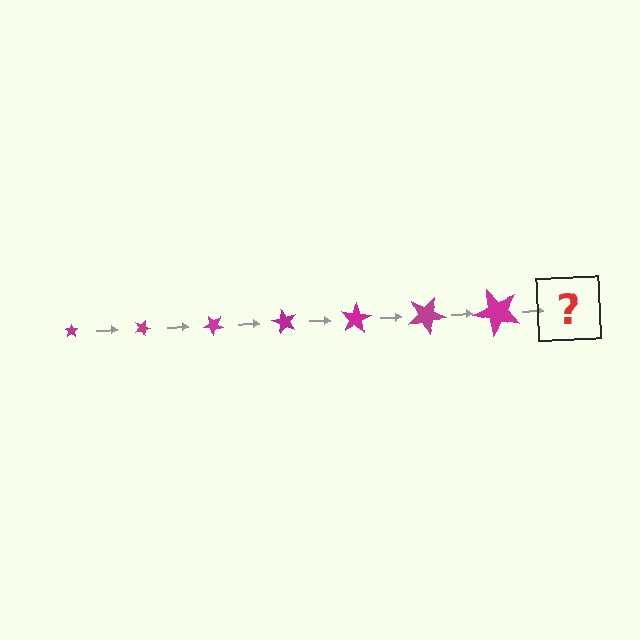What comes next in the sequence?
The next element should be a star, larger than the previous one and rotated 140 degrees from the start.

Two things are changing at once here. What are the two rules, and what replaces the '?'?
The two rules are that the star grows larger each step and it rotates 20 degrees each step. The '?' should be a star, larger than the previous one and rotated 140 degrees from the start.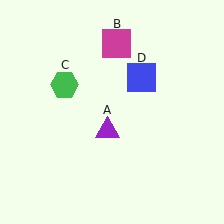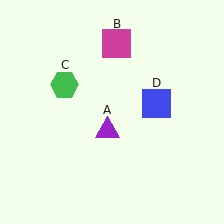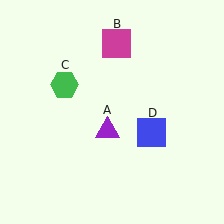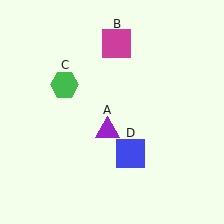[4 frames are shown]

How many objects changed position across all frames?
1 object changed position: blue square (object D).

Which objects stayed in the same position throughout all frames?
Purple triangle (object A) and magenta square (object B) and green hexagon (object C) remained stationary.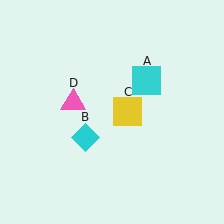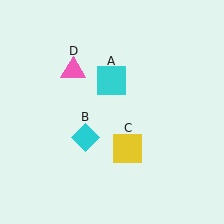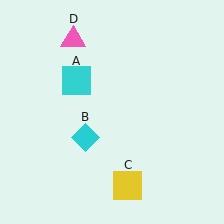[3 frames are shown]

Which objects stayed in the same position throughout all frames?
Cyan diamond (object B) remained stationary.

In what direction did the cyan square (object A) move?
The cyan square (object A) moved left.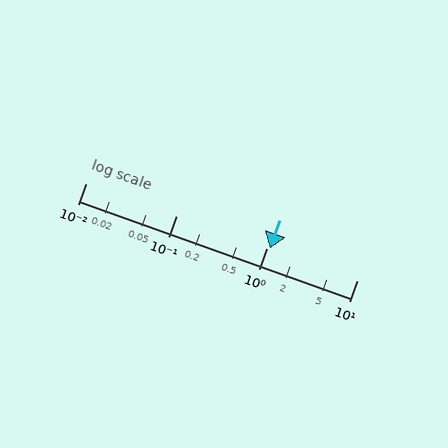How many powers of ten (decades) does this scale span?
The scale spans 3 decades, from 0.01 to 10.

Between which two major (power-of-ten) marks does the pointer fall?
The pointer is between 1 and 10.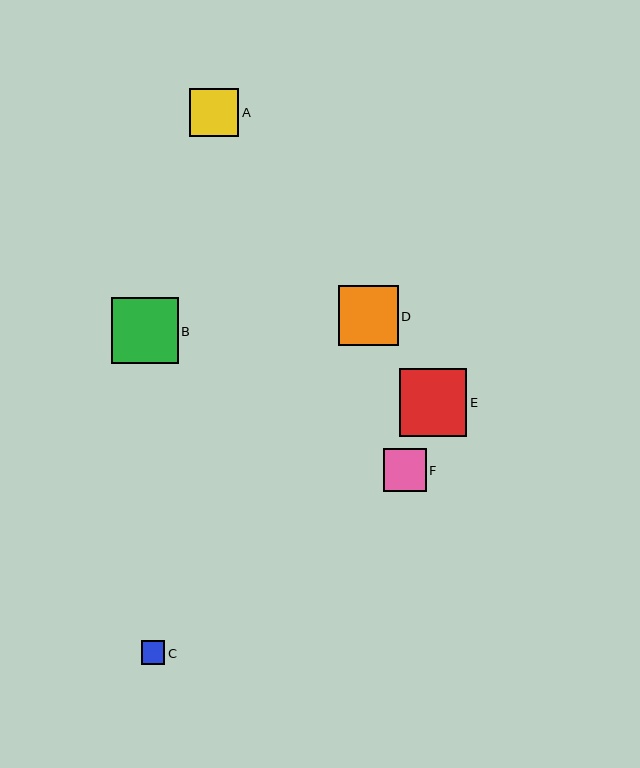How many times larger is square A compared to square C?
Square A is approximately 2.1 times the size of square C.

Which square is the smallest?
Square C is the smallest with a size of approximately 23 pixels.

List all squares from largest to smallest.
From largest to smallest: E, B, D, A, F, C.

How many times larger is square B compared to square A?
Square B is approximately 1.4 times the size of square A.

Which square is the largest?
Square E is the largest with a size of approximately 67 pixels.